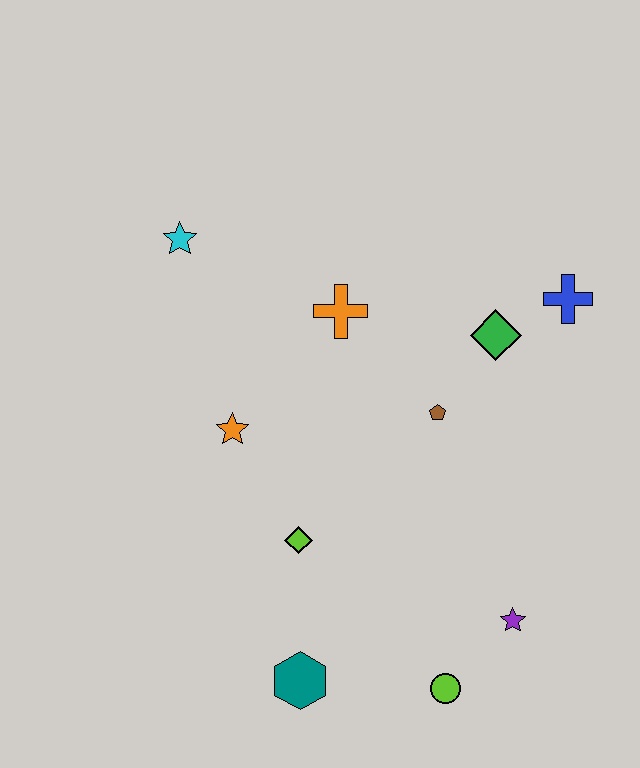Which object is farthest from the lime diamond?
The blue cross is farthest from the lime diamond.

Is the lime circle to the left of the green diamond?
Yes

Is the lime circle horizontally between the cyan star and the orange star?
No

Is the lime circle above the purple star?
No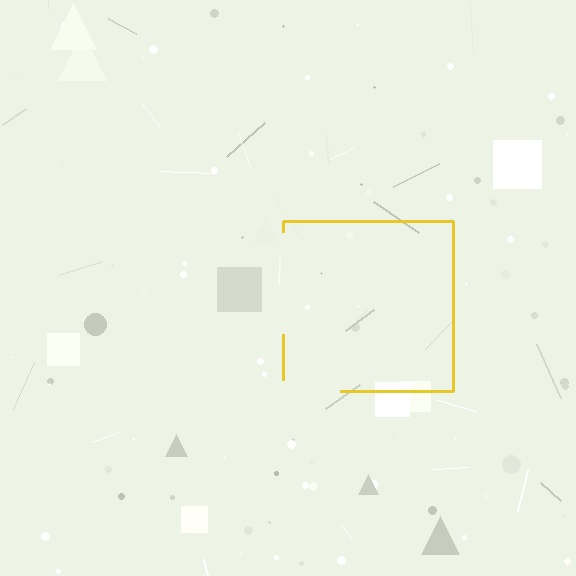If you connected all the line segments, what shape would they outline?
They would outline a square.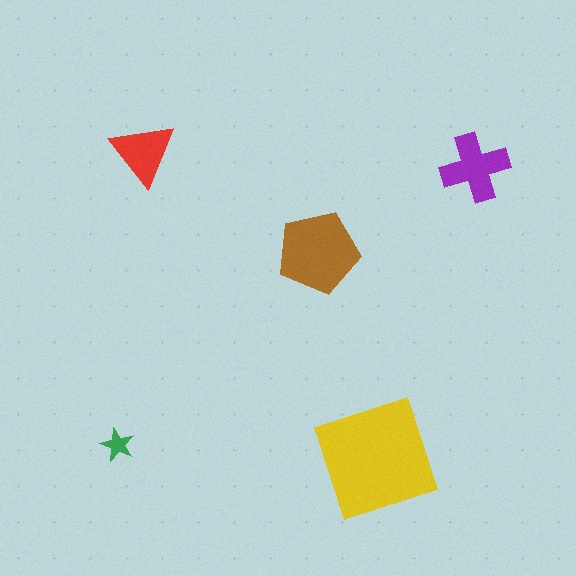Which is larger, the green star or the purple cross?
The purple cross.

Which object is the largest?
The yellow square.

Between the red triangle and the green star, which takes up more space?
The red triangle.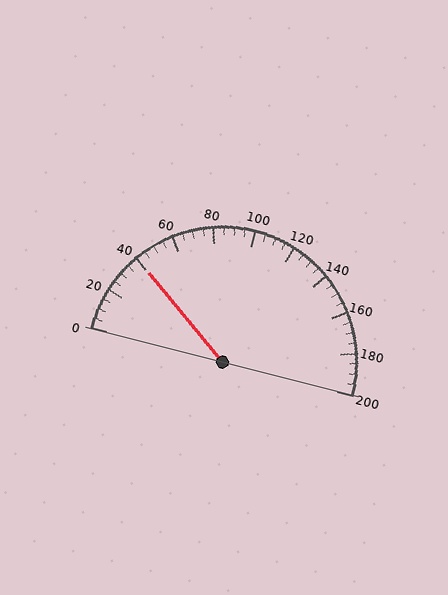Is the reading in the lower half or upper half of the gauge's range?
The reading is in the lower half of the range (0 to 200).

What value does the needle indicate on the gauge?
The needle indicates approximately 40.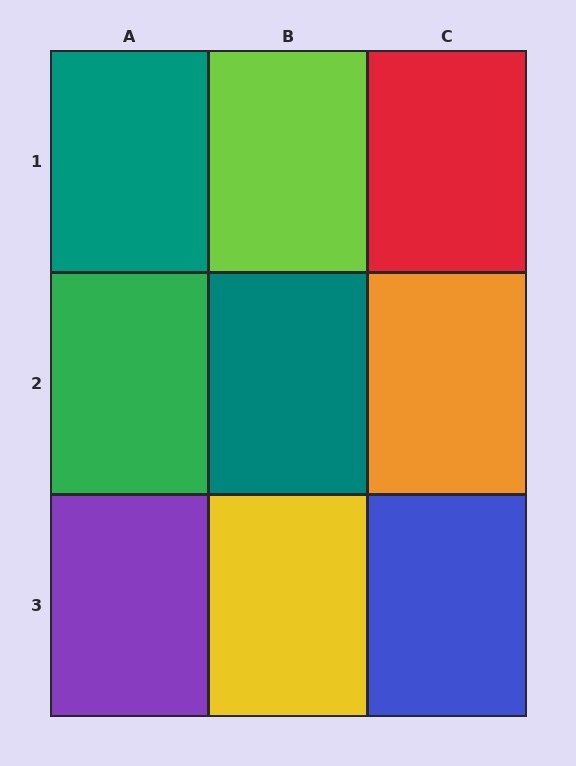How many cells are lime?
1 cell is lime.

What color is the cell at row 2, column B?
Teal.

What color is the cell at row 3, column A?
Purple.